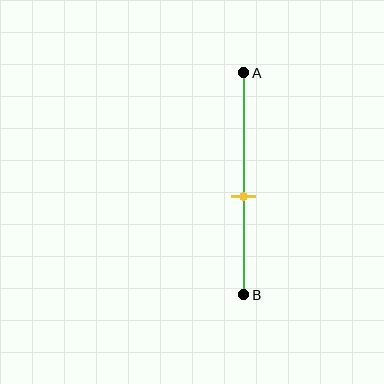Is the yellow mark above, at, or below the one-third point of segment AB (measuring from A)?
The yellow mark is below the one-third point of segment AB.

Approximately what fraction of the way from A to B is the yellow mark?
The yellow mark is approximately 55% of the way from A to B.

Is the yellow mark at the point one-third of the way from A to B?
No, the mark is at about 55% from A, not at the 33% one-third point.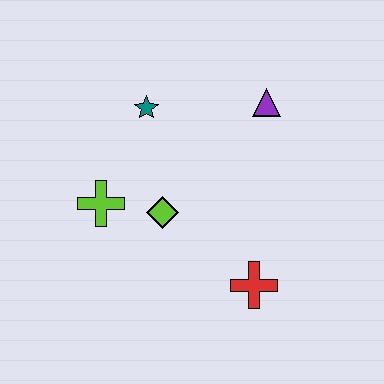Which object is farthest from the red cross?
The teal star is farthest from the red cross.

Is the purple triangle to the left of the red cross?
No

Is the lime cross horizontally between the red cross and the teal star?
No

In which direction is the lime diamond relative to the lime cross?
The lime diamond is to the right of the lime cross.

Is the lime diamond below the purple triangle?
Yes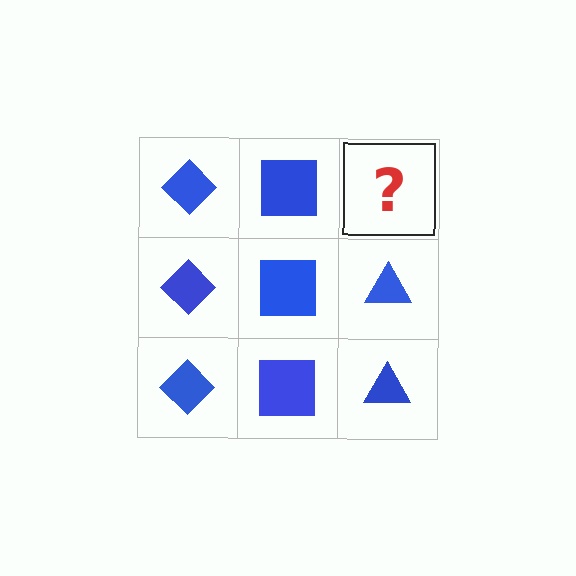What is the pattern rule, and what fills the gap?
The rule is that each column has a consistent shape. The gap should be filled with a blue triangle.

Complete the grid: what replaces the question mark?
The question mark should be replaced with a blue triangle.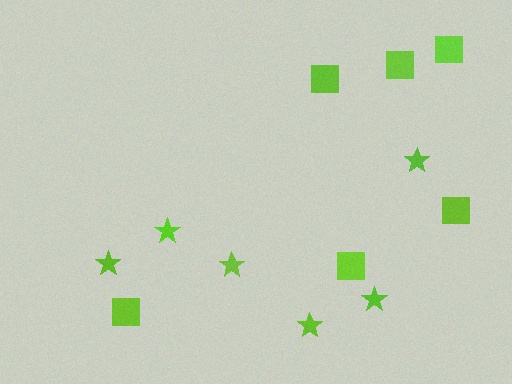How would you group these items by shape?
There are 2 groups: one group of squares (6) and one group of stars (6).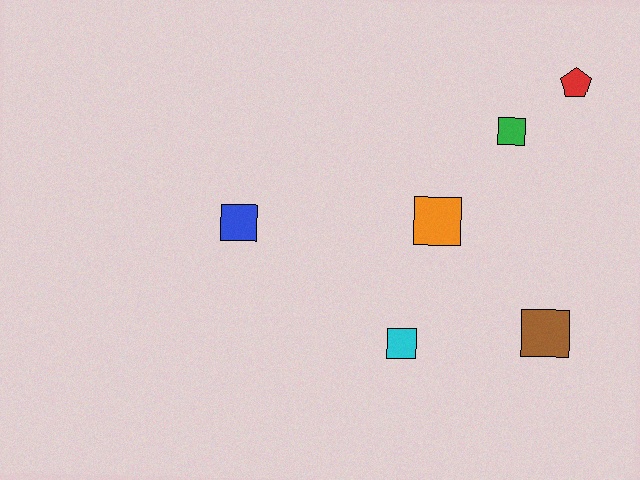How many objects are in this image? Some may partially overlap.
There are 6 objects.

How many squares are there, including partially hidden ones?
There are 5 squares.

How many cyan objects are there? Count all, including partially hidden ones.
There is 1 cyan object.